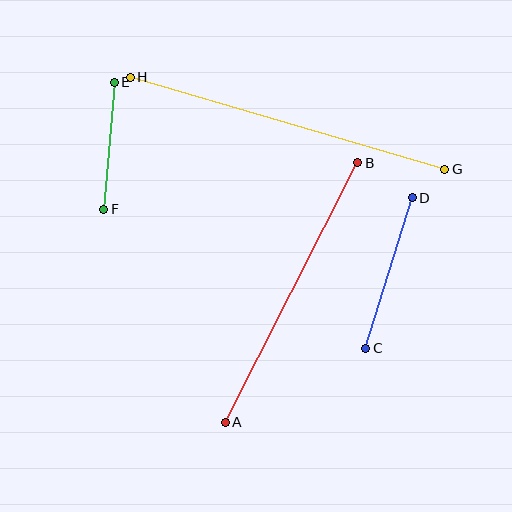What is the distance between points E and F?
The distance is approximately 128 pixels.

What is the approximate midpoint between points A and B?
The midpoint is at approximately (292, 292) pixels.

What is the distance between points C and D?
The distance is approximately 158 pixels.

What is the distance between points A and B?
The distance is approximately 291 pixels.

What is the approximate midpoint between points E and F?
The midpoint is at approximately (109, 146) pixels.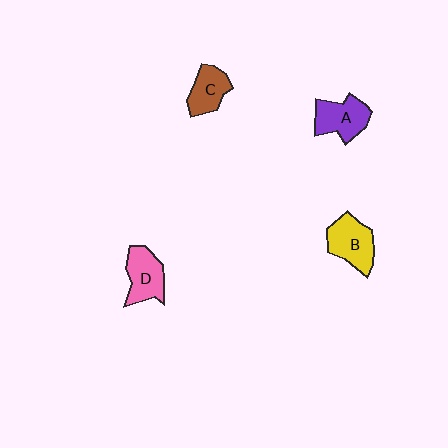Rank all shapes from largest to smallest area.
From largest to smallest: B (yellow), A (purple), D (pink), C (brown).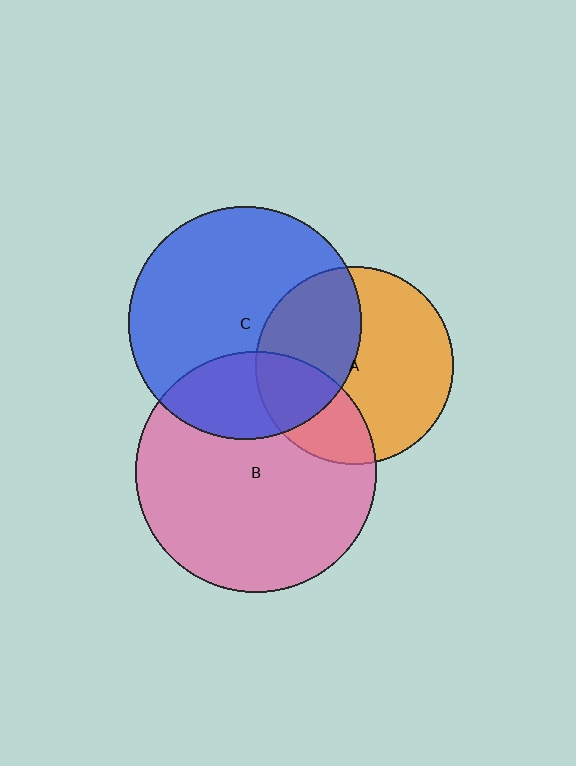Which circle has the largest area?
Circle B (pink).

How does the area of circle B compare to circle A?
Approximately 1.5 times.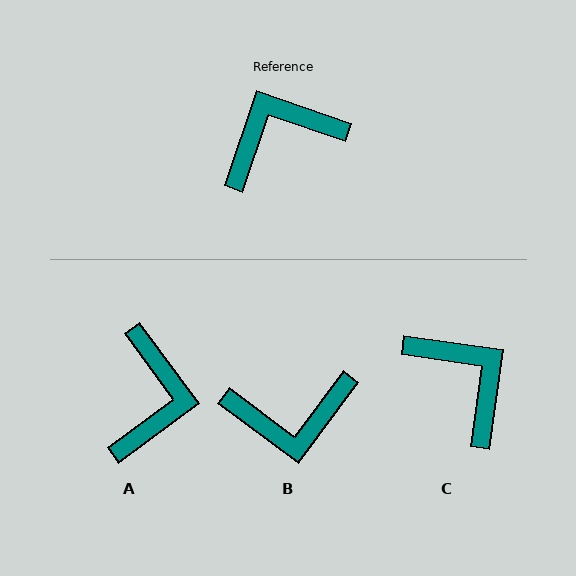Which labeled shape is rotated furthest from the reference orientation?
B, about 162 degrees away.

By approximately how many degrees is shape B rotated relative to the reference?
Approximately 162 degrees counter-clockwise.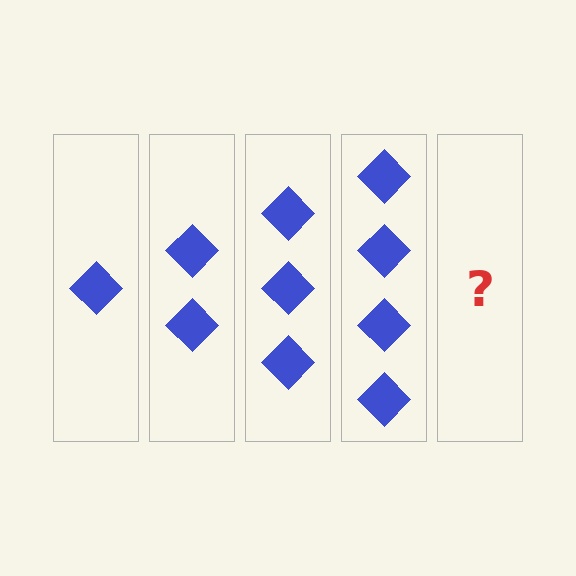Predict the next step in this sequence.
The next step is 5 diamonds.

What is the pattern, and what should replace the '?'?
The pattern is that each step adds one more diamond. The '?' should be 5 diamonds.